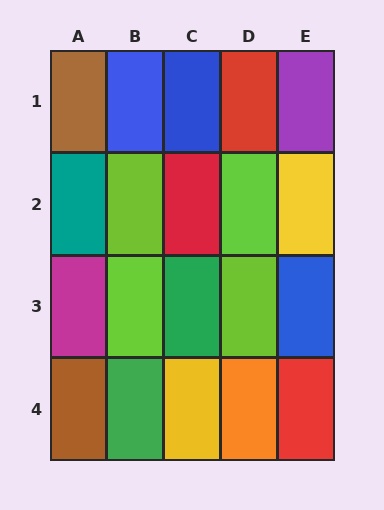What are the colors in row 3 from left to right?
Magenta, lime, green, lime, blue.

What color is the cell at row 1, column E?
Purple.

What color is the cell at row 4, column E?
Red.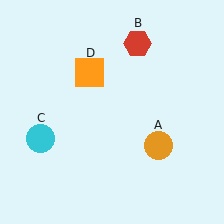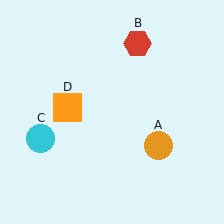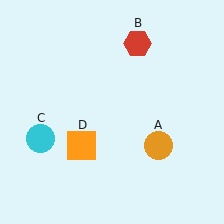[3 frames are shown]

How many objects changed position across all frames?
1 object changed position: orange square (object D).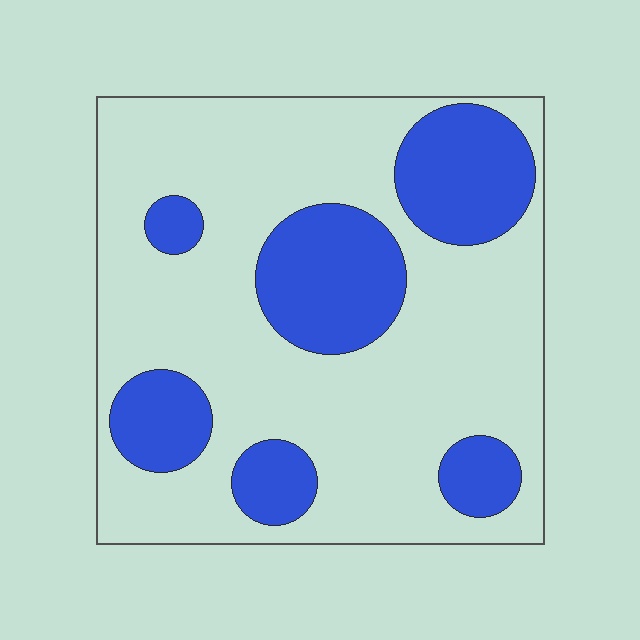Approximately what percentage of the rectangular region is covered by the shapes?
Approximately 30%.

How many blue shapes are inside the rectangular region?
6.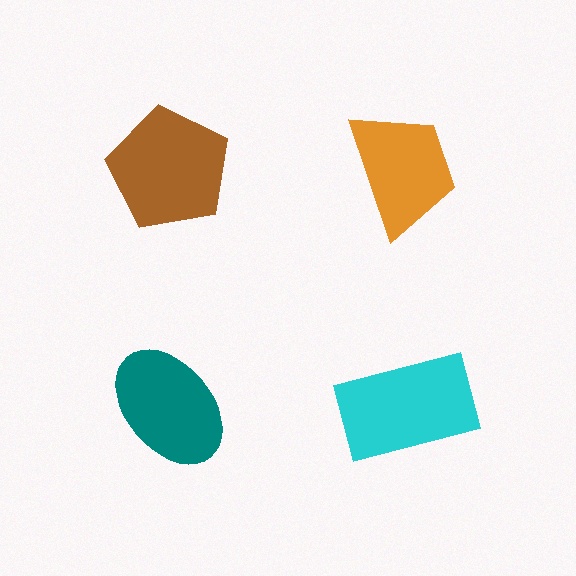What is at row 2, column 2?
A cyan rectangle.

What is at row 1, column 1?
A brown pentagon.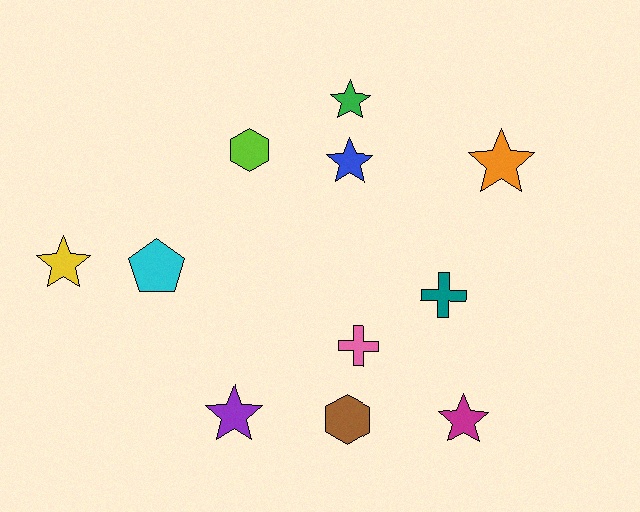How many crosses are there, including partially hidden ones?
There are 2 crosses.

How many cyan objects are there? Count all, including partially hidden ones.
There is 1 cyan object.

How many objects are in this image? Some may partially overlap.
There are 11 objects.